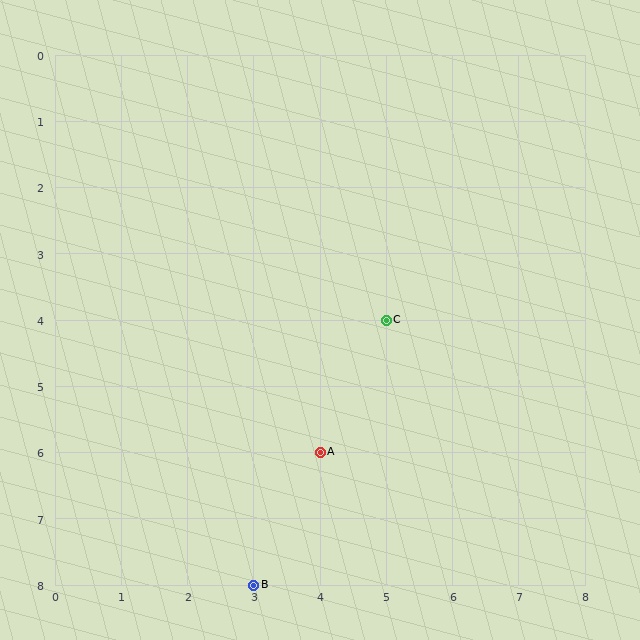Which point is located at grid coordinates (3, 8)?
Point B is at (3, 8).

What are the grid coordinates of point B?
Point B is at grid coordinates (3, 8).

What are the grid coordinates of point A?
Point A is at grid coordinates (4, 6).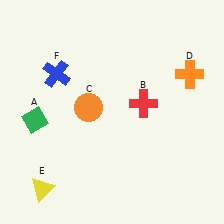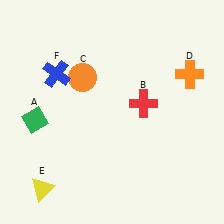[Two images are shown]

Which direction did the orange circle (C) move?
The orange circle (C) moved up.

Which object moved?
The orange circle (C) moved up.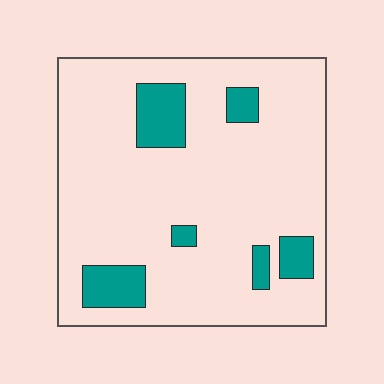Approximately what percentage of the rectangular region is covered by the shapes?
Approximately 15%.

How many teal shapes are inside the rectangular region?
6.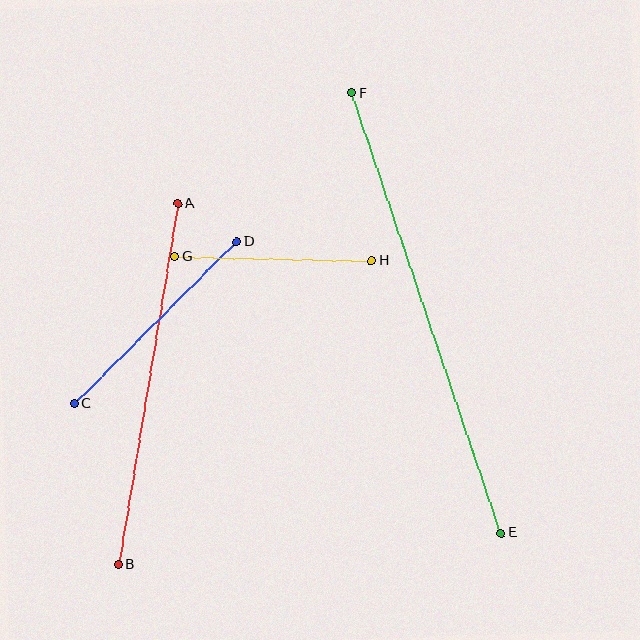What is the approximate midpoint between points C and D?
The midpoint is at approximately (156, 323) pixels.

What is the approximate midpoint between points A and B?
The midpoint is at approximately (148, 384) pixels.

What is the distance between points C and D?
The distance is approximately 229 pixels.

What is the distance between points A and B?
The distance is approximately 365 pixels.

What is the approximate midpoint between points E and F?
The midpoint is at approximately (427, 313) pixels.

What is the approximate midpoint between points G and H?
The midpoint is at approximately (273, 258) pixels.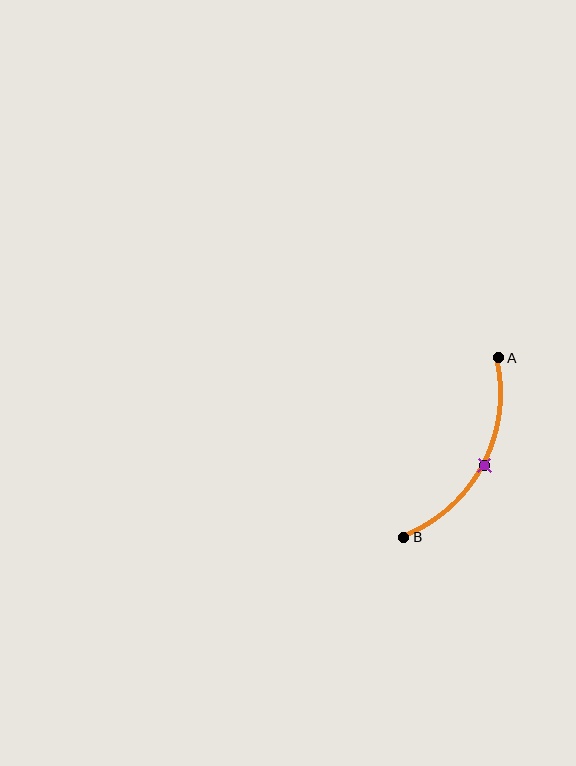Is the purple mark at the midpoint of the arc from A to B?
Yes. The purple mark lies on the arc at equal arc-length from both A and B — it is the arc midpoint.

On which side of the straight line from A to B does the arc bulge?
The arc bulges to the right of the straight line connecting A and B.